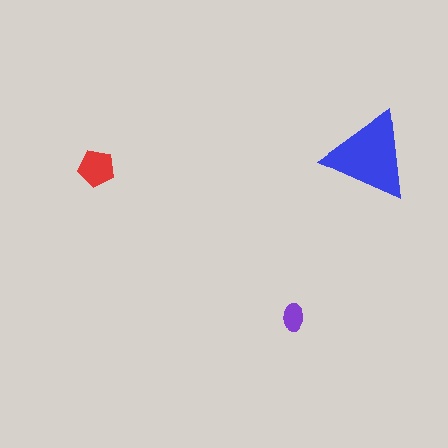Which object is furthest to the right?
The blue triangle is rightmost.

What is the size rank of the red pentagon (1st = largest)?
2nd.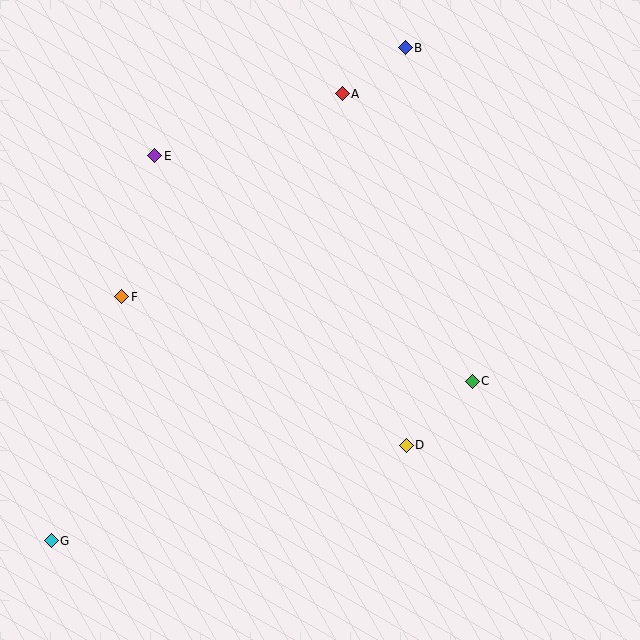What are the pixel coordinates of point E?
Point E is at (155, 156).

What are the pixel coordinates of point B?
Point B is at (405, 48).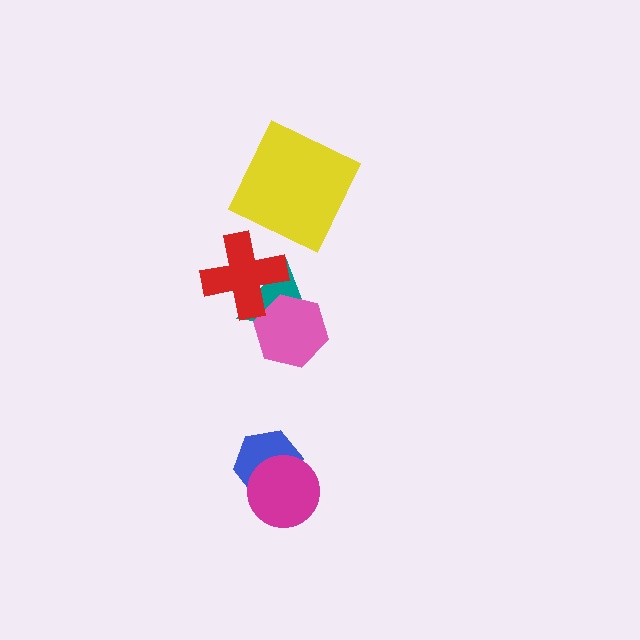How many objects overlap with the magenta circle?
1 object overlaps with the magenta circle.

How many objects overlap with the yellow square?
0 objects overlap with the yellow square.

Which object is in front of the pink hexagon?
The red cross is in front of the pink hexagon.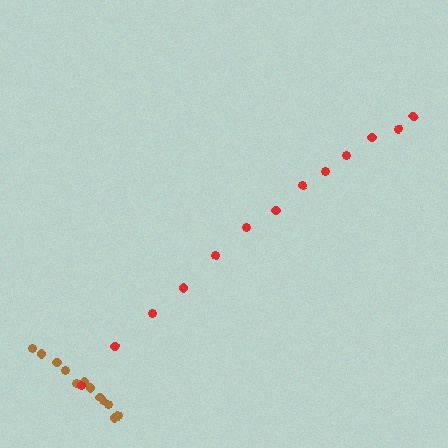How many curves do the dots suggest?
There are 2 distinct paths.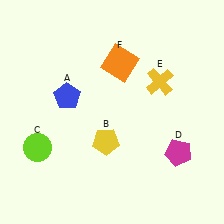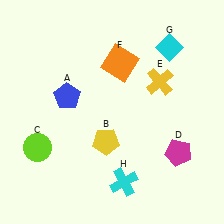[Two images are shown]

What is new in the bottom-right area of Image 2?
A cyan cross (H) was added in the bottom-right area of Image 2.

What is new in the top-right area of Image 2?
A cyan diamond (G) was added in the top-right area of Image 2.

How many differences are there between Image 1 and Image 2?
There are 2 differences between the two images.